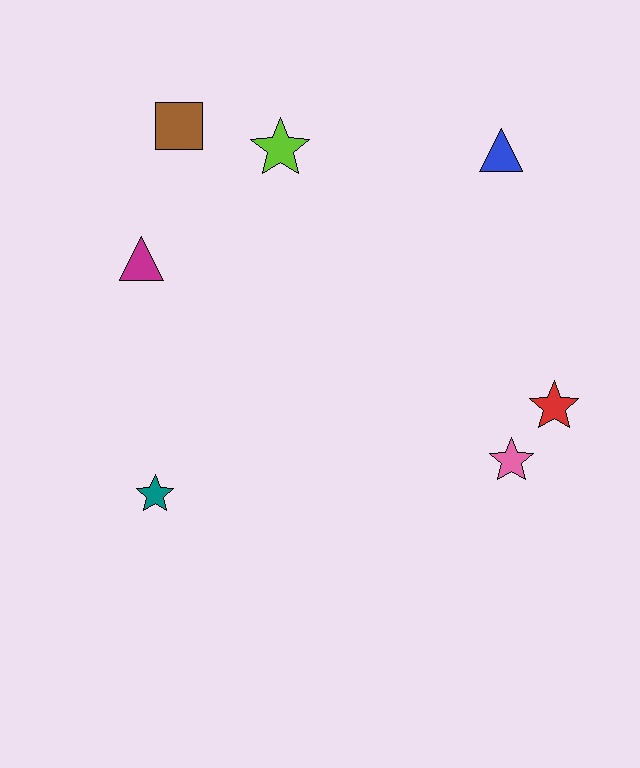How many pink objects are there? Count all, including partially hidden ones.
There is 1 pink object.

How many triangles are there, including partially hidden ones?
There are 2 triangles.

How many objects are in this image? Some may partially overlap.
There are 7 objects.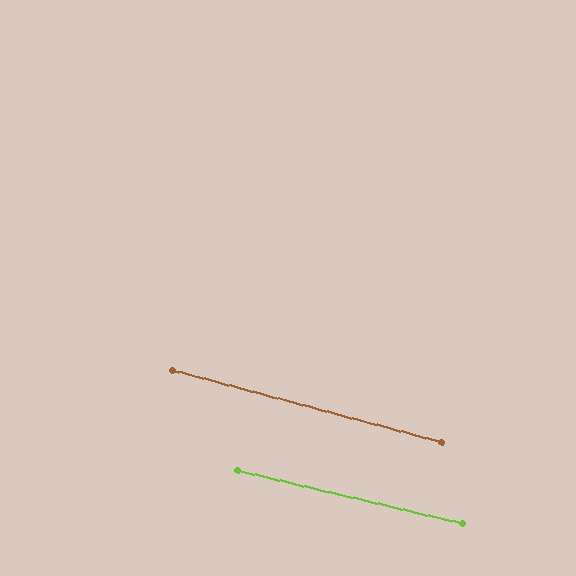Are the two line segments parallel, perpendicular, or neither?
Parallel — their directions differ by only 1.7°.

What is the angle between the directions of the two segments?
Approximately 2 degrees.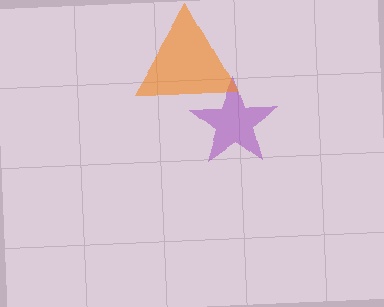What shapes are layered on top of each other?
The layered shapes are: a purple star, an orange triangle.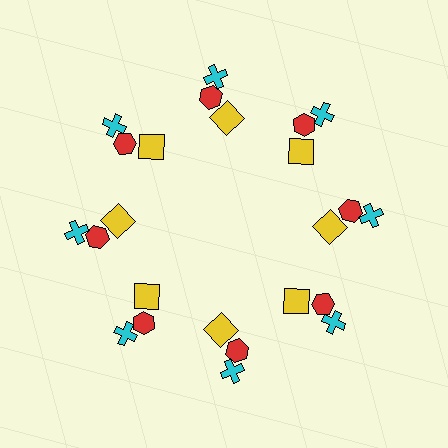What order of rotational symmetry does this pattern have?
This pattern has 8-fold rotational symmetry.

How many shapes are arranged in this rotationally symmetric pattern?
There are 24 shapes, arranged in 8 groups of 3.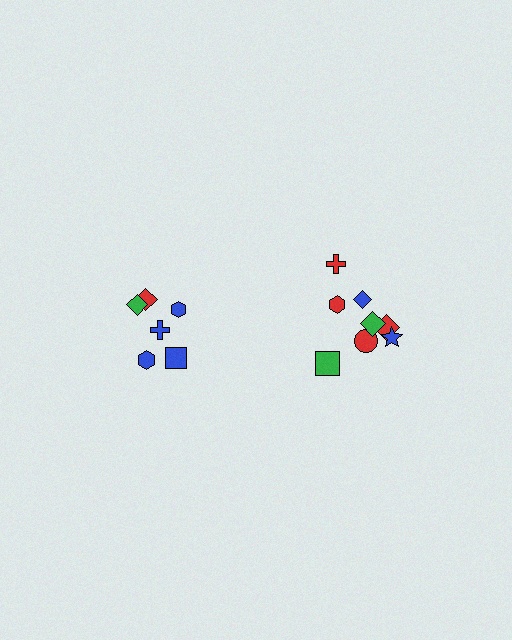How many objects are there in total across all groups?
There are 14 objects.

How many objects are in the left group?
There are 6 objects.